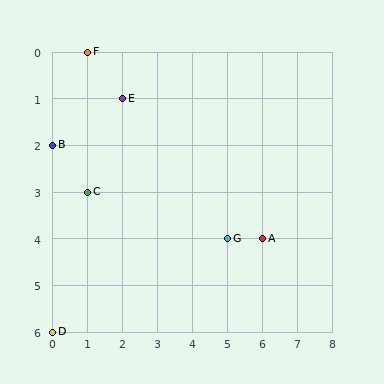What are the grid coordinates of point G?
Point G is at grid coordinates (5, 4).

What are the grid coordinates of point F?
Point F is at grid coordinates (1, 0).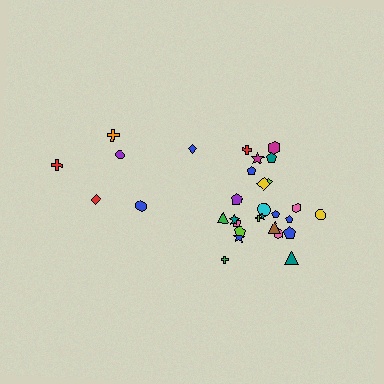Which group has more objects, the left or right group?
The right group.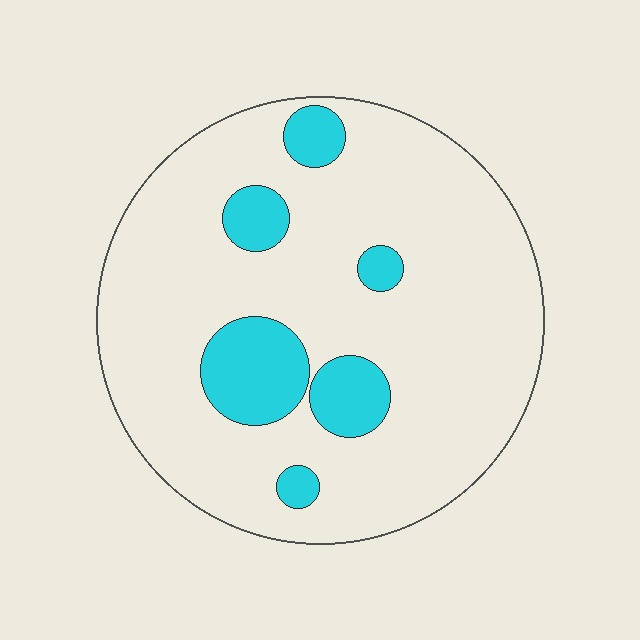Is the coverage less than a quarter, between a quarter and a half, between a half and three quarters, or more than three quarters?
Less than a quarter.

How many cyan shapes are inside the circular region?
6.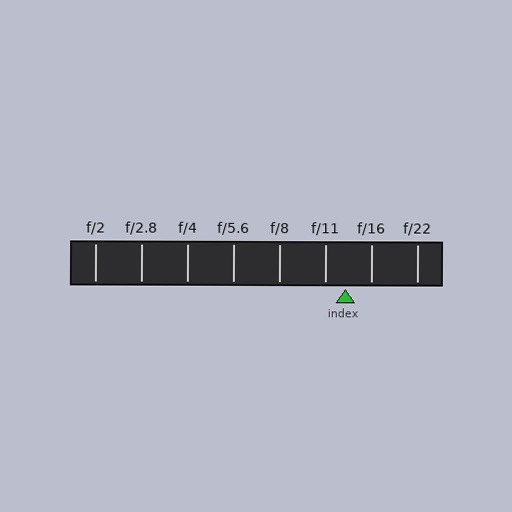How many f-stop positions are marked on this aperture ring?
There are 8 f-stop positions marked.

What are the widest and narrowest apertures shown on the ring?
The widest aperture shown is f/2 and the narrowest is f/22.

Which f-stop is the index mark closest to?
The index mark is closest to f/11.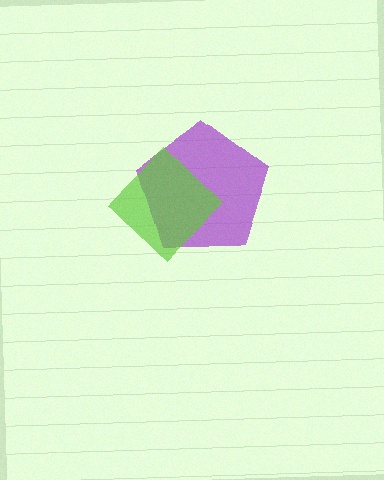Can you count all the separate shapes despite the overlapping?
Yes, there are 2 separate shapes.